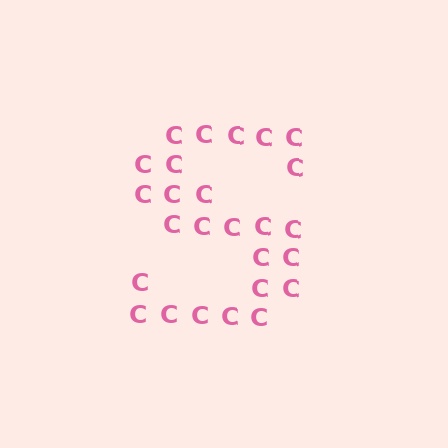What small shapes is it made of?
It is made of small letter C's.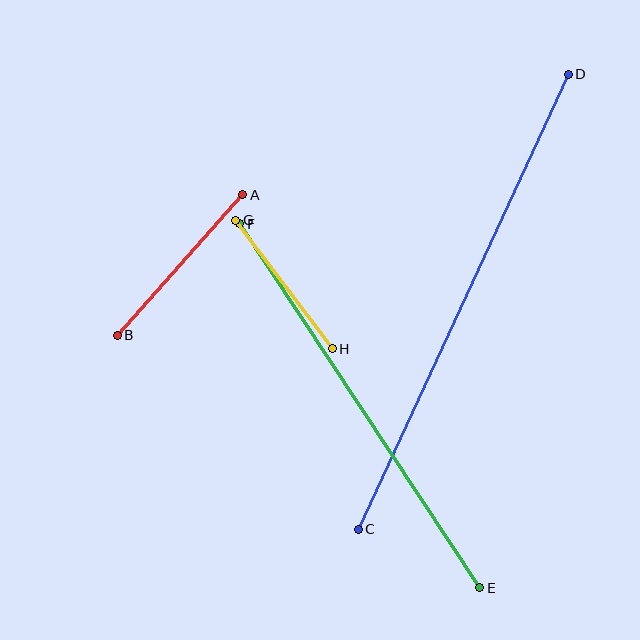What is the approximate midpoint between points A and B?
The midpoint is at approximately (180, 265) pixels.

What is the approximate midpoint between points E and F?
The midpoint is at approximately (360, 406) pixels.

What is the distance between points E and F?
The distance is approximately 436 pixels.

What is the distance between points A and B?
The distance is approximately 189 pixels.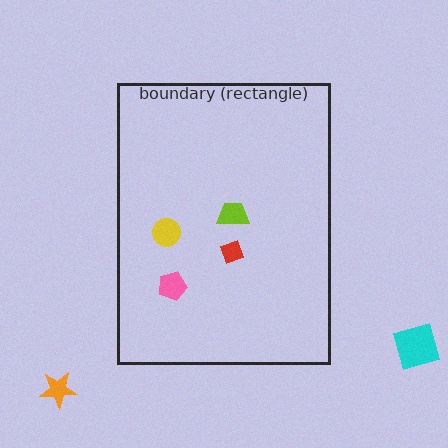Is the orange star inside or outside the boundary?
Outside.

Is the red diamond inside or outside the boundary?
Inside.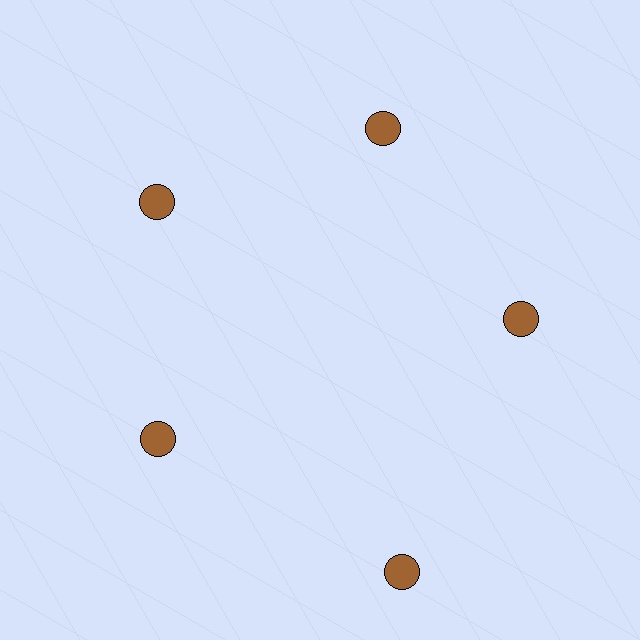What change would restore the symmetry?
The symmetry would be restored by moving it inward, back onto the ring so that all 5 circles sit at equal angles and equal distance from the center.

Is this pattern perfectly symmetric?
No. The 5 brown circles are arranged in a ring, but one element near the 5 o'clock position is pushed outward from the center, breaking the 5-fold rotational symmetry.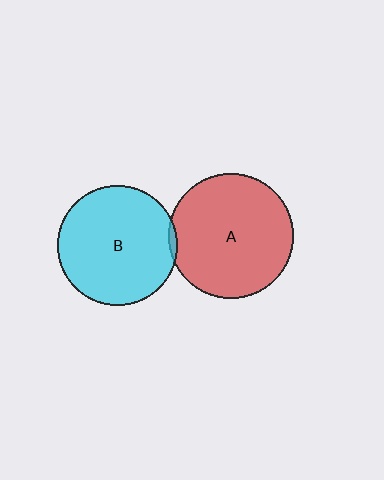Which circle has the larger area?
Circle A (red).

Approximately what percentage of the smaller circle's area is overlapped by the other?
Approximately 5%.